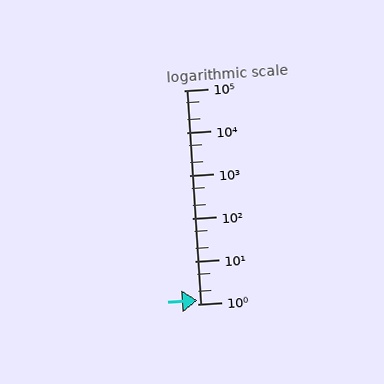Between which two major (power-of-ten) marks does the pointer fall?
The pointer is between 1 and 10.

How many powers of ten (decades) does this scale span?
The scale spans 5 decades, from 1 to 100000.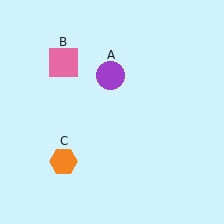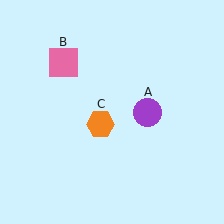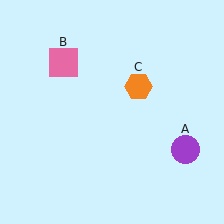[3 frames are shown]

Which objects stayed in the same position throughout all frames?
Pink square (object B) remained stationary.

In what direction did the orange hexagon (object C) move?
The orange hexagon (object C) moved up and to the right.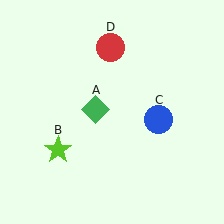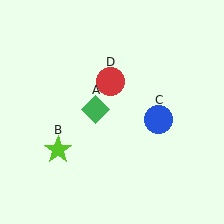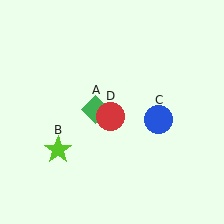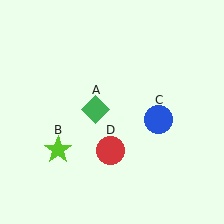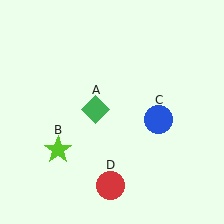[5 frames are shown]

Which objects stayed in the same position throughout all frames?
Green diamond (object A) and lime star (object B) and blue circle (object C) remained stationary.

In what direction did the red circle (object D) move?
The red circle (object D) moved down.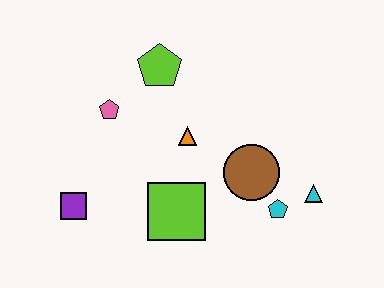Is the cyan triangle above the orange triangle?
No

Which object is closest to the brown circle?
The cyan pentagon is closest to the brown circle.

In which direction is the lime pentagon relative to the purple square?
The lime pentagon is above the purple square.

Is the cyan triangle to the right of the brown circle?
Yes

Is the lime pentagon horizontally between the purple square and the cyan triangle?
Yes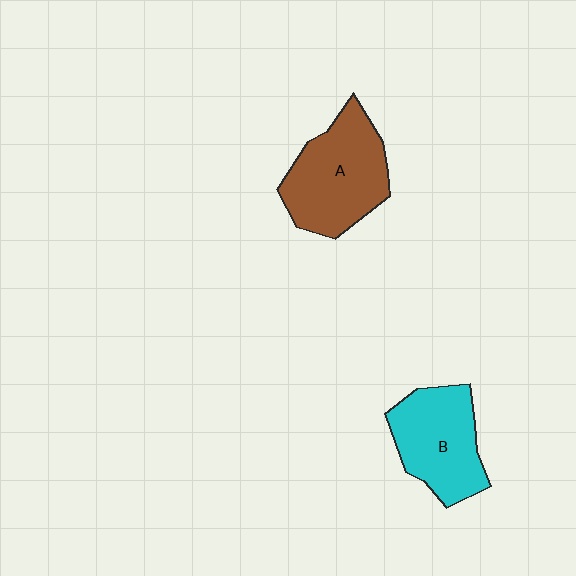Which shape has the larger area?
Shape A (brown).